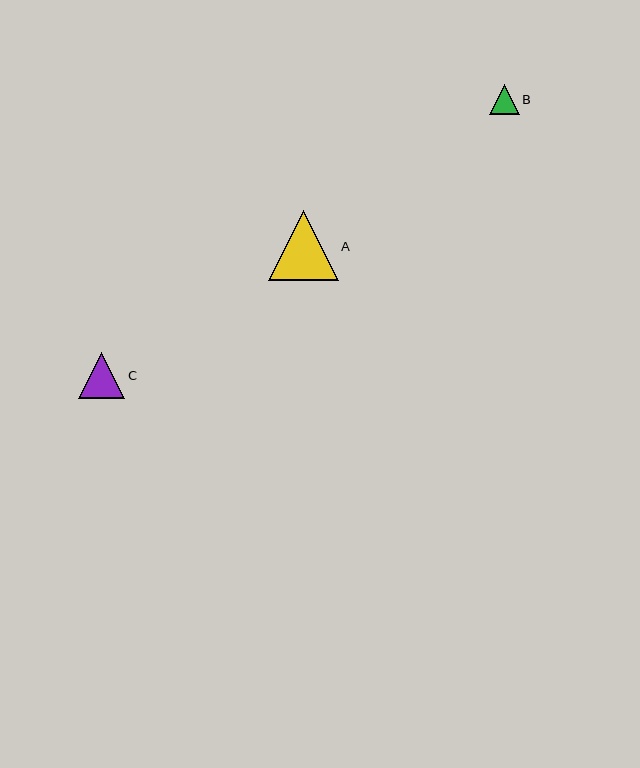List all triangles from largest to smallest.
From largest to smallest: A, C, B.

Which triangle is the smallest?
Triangle B is the smallest with a size of approximately 30 pixels.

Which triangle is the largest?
Triangle A is the largest with a size of approximately 70 pixels.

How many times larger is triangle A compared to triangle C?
Triangle A is approximately 1.5 times the size of triangle C.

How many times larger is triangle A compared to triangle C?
Triangle A is approximately 1.5 times the size of triangle C.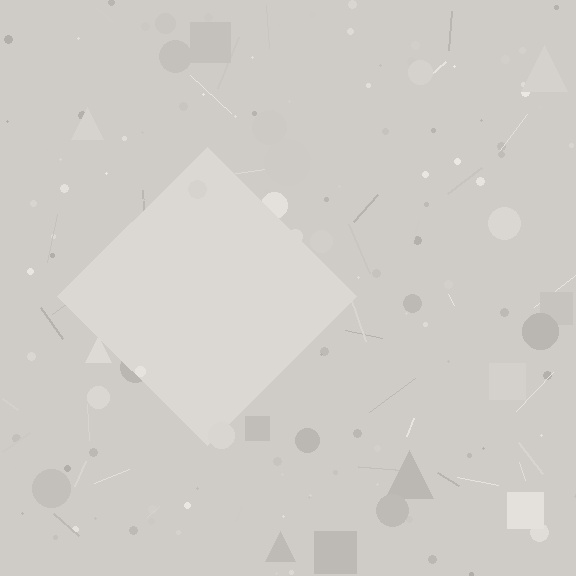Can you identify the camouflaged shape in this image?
The camouflaged shape is a diamond.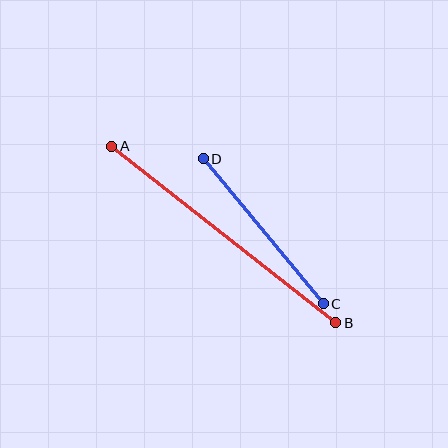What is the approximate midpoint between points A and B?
The midpoint is at approximately (224, 235) pixels.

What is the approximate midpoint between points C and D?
The midpoint is at approximately (263, 231) pixels.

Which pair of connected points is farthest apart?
Points A and B are farthest apart.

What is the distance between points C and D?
The distance is approximately 188 pixels.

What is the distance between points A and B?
The distance is approximately 285 pixels.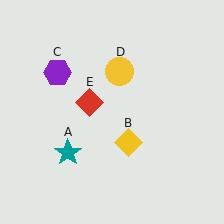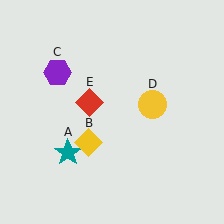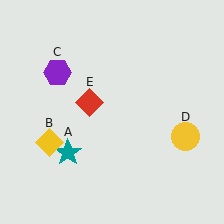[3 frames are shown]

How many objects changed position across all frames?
2 objects changed position: yellow diamond (object B), yellow circle (object D).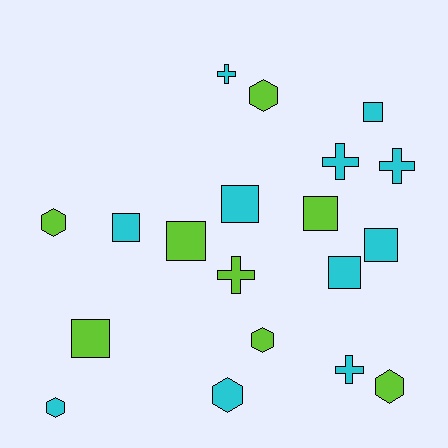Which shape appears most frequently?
Square, with 8 objects.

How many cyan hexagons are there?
There are 2 cyan hexagons.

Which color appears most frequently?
Cyan, with 11 objects.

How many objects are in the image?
There are 19 objects.